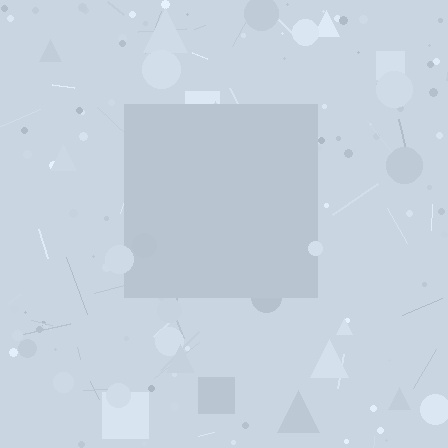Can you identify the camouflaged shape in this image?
The camouflaged shape is a square.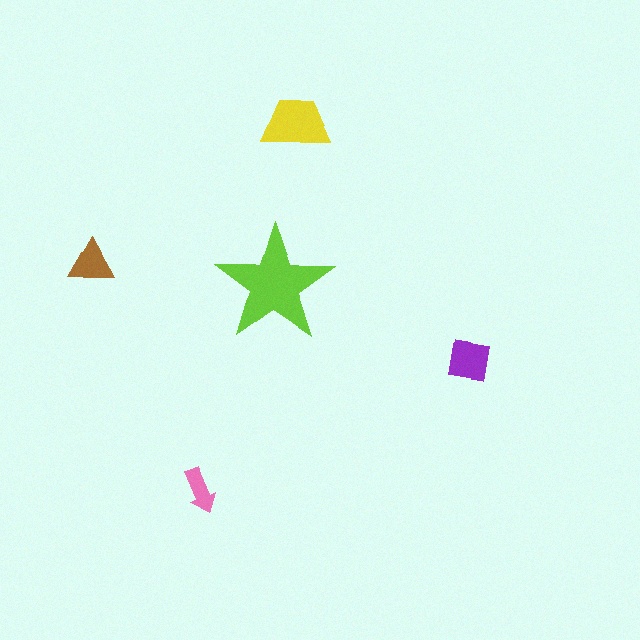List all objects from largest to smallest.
The lime star, the yellow trapezoid, the purple square, the brown triangle, the pink arrow.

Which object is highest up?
The yellow trapezoid is topmost.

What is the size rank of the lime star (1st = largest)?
1st.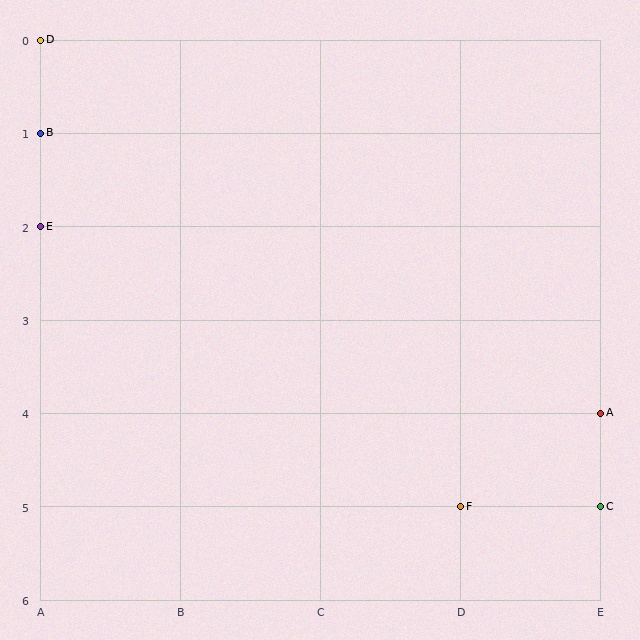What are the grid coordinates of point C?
Point C is at grid coordinates (E, 5).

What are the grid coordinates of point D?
Point D is at grid coordinates (A, 0).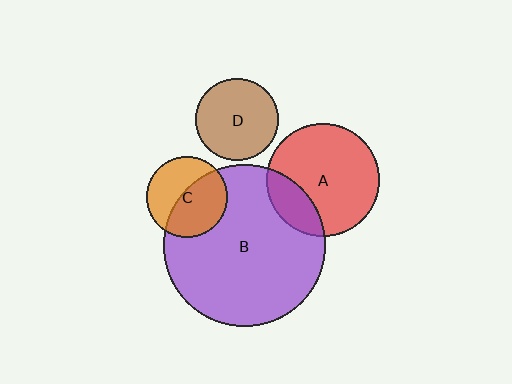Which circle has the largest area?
Circle B (purple).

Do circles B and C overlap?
Yes.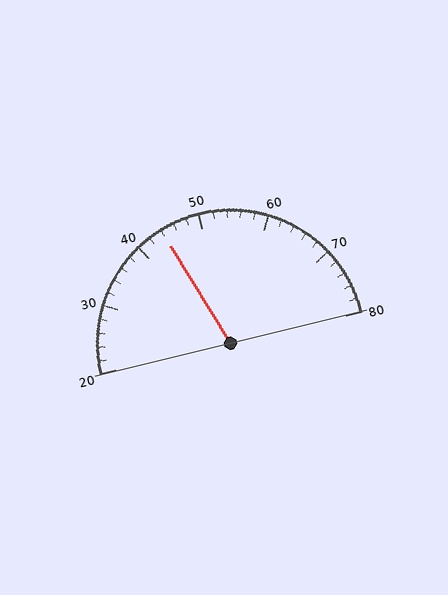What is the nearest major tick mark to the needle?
The nearest major tick mark is 40.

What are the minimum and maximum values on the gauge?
The gauge ranges from 20 to 80.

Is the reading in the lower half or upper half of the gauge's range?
The reading is in the lower half of the range (20 to 80).